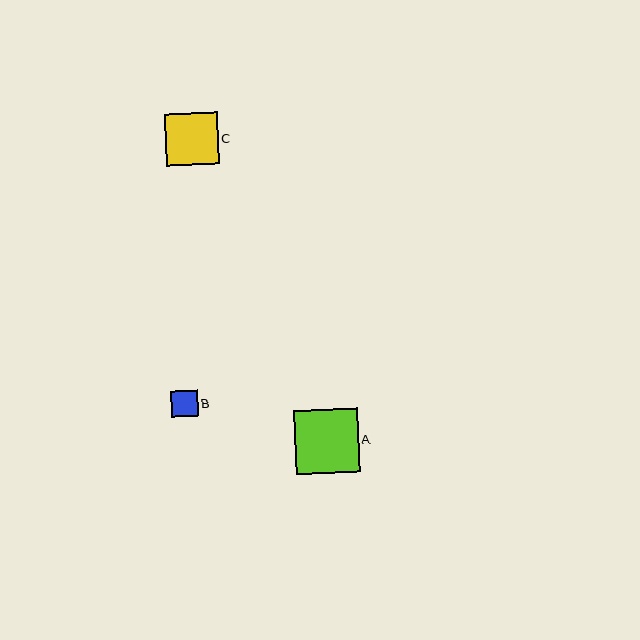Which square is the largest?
Square A is the largest with a size of approximately 64 pixels.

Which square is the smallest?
Square B is the smallest with a size of approximately 27 pixels.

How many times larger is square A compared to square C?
Square A is approximately 1.2 times the size of square C.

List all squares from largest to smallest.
From largest to smallest: A, C, B.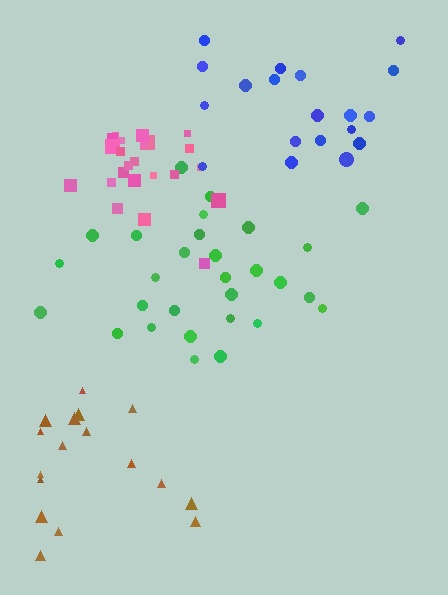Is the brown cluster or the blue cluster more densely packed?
Blue.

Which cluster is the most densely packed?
Pink.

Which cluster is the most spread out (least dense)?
Brown.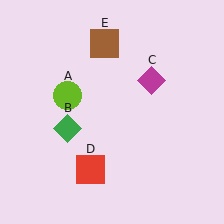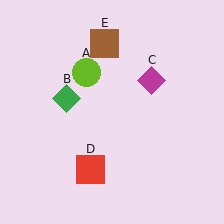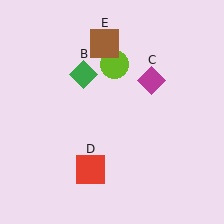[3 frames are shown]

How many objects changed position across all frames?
2 objects changed position: lime circle (object A), green diamond (object B).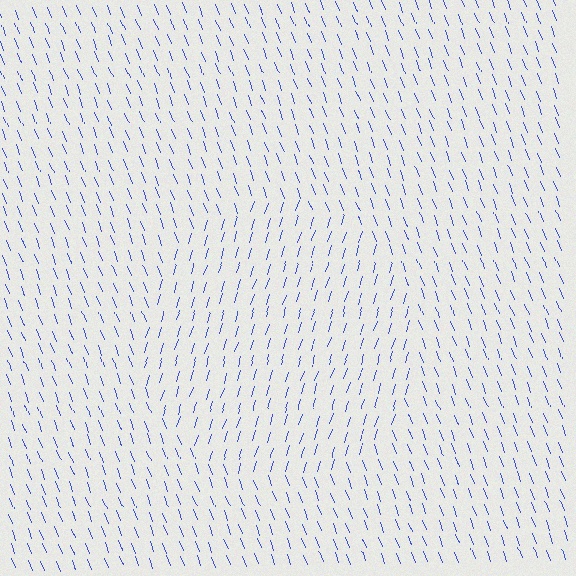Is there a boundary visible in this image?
Yes, there is a texture boundary formed by a change in line orientation.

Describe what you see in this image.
The image is filled with small blue line segments. A circle region in the image has lines oriented differently from the surrounding lines, creating a visible texture boundary.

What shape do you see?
I see a circle.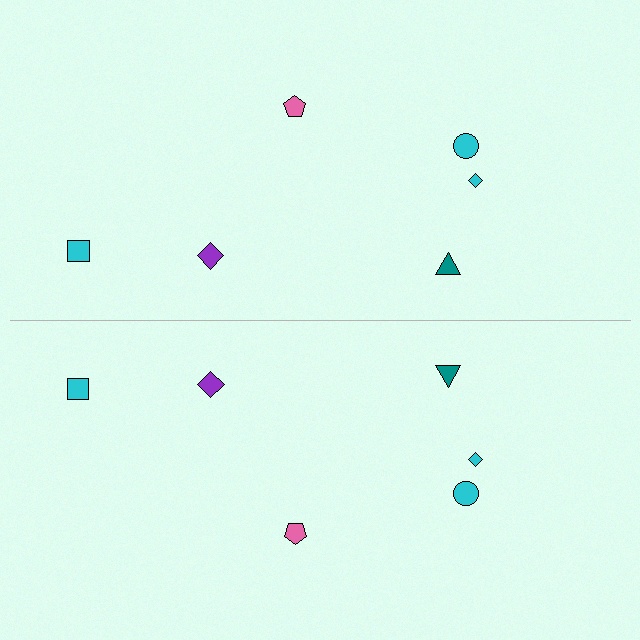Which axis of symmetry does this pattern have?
The pattern has a horizontal axis of symmetry running through the center of the image.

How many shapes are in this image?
There are 12 shapes in this image.